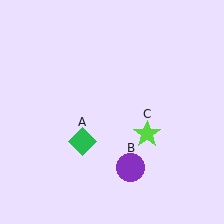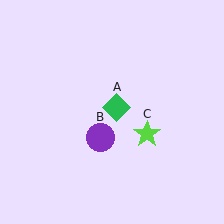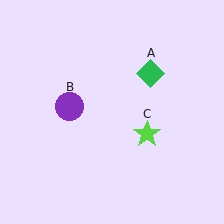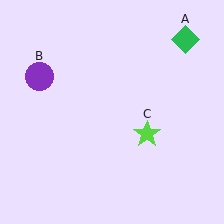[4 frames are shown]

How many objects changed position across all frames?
2 objects changed position: green diamond (object A), purple circle (object B).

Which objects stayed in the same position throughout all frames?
Lime star (object C) remained stationary.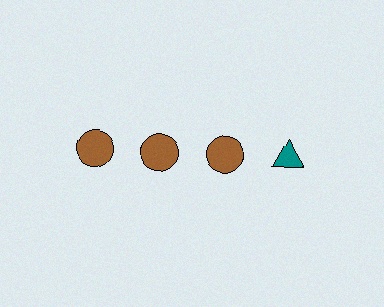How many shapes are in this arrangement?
There are 4 shapes arranged in a grid pattern.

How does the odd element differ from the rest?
It differs in both color (teal instead of brown) and shape (triangle instead of circle).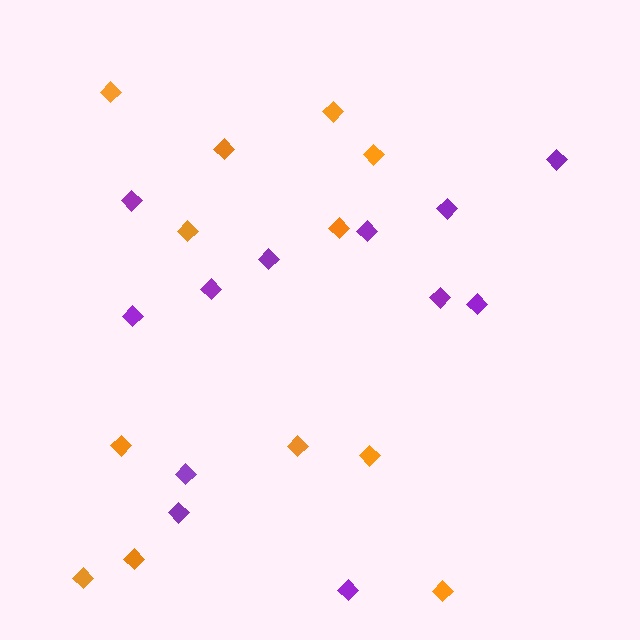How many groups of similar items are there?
There are 2 groups: one group of orange diamonds (12) and one group of purple diamonds (12).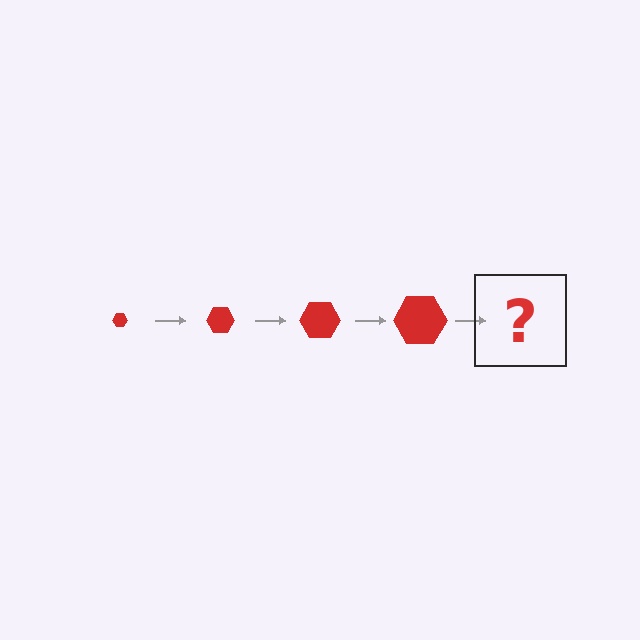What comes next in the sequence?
The next element should be a red hexagon, larger than the previous one.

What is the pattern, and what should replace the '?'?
The pattern is that the hexagon gets progressively larger each step. The '?' should be a red hexagon, larger than the previous one.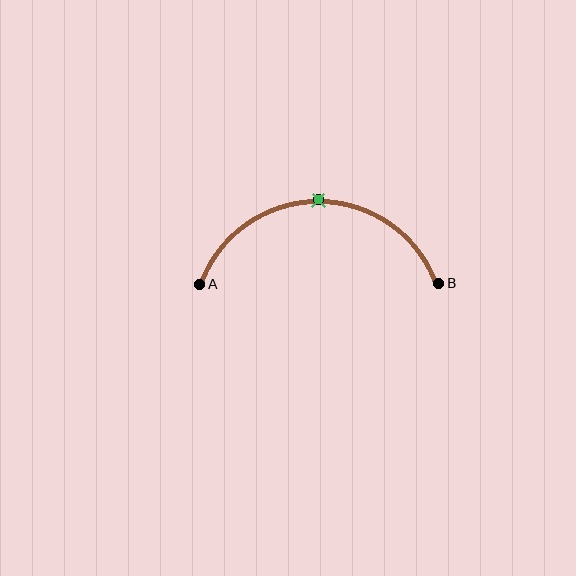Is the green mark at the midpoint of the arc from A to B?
Yes. The green mark lies on the arc at equal arc-length from both A and B — it is the arc midpoint.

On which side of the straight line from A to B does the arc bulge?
The arc bulges above the straight line connecting A and B.